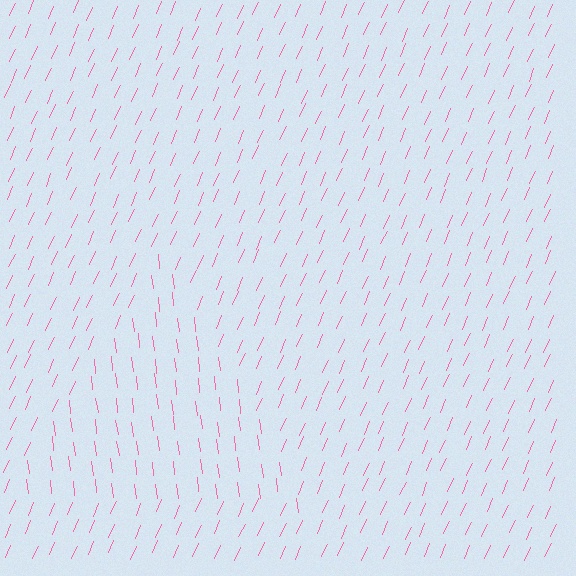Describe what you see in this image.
The image is filled with small pink line segments. A triangle region in the image has lines oriented differently from the surrounding lines, creating a visible texture boundary.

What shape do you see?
I see a triangle.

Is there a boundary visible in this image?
Yes, there is a texture boundary formed by a change in line orientation.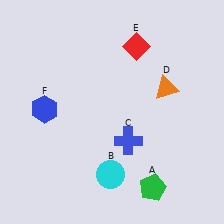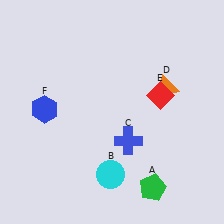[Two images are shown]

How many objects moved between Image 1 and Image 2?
1 object moved between the two images.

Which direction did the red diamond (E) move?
The red diamond (E) moved down.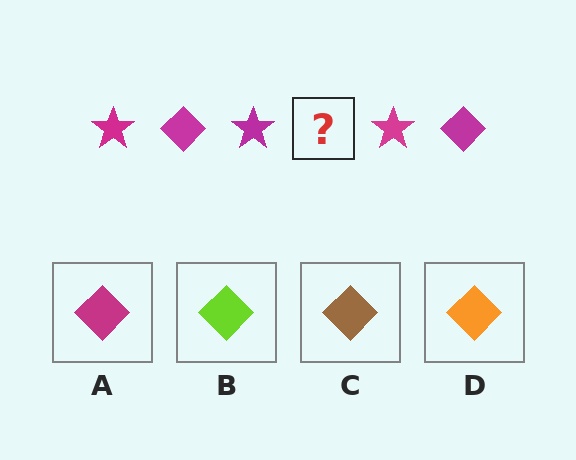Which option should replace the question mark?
Option A.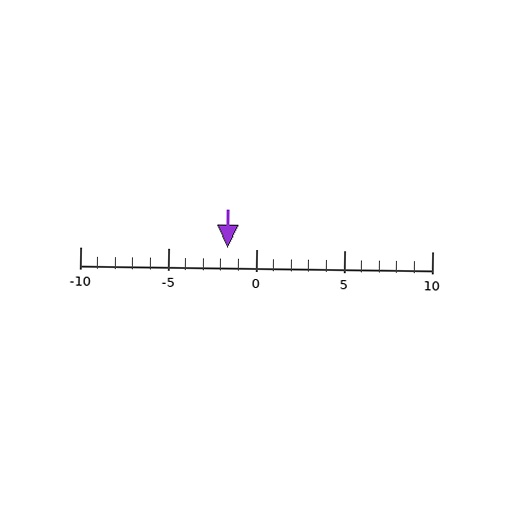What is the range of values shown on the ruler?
The ruler shows values from -10 to 10.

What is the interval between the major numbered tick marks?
The major tick marks are spaced 5 units apart.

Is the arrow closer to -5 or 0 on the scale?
The arrow is closer to 0.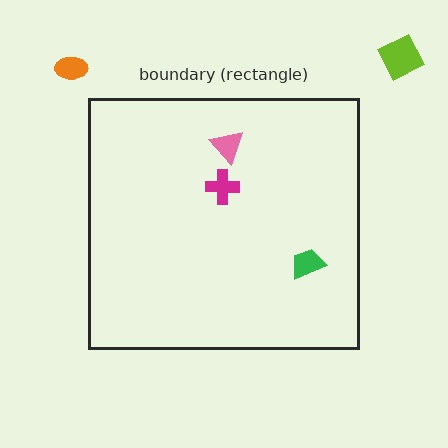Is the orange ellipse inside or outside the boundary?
Outside.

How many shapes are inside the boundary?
3 inside, 2 outside.